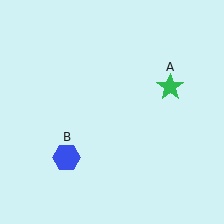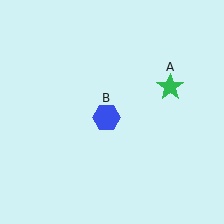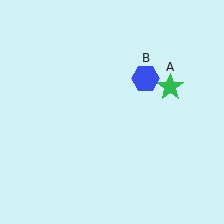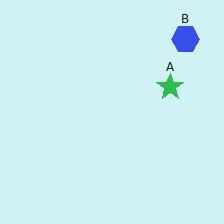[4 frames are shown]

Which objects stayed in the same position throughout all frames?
Green star (object A) remained stationary.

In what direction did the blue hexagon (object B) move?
The blue hexagon (object B) moved up and to the right.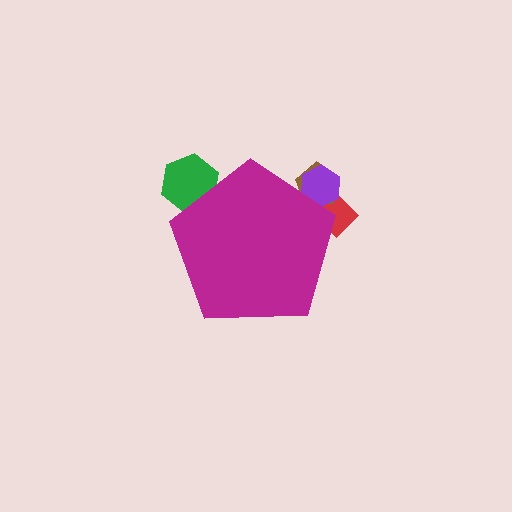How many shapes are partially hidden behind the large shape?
4 shapes are partially hidden.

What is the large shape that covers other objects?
A magenta pentagon.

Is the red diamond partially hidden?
Yes, the red diamond is partially hidden behind the magenta pentagon.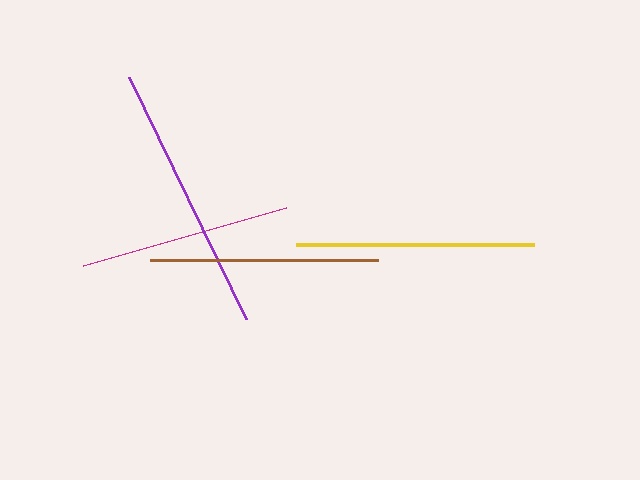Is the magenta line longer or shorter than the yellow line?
The yellow line is longer than the magenta line.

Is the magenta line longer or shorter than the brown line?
The brown line is longer than the magenta line.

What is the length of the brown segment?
The brown segment is approximately 228 pixels long.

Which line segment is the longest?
The purple line is the longest at approximately 269 pixels.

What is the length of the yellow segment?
The yellow segment is approximately 237 pixels long.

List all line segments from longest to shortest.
From longest to shortest: purple, yellow, brown, magenta.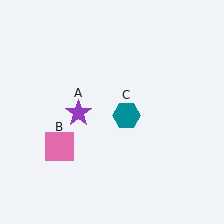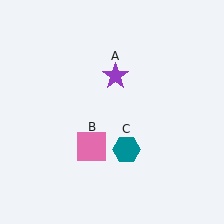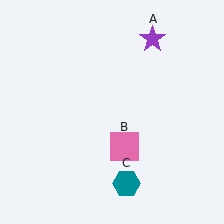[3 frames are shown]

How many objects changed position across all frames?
3 objects changed position: purple star (object A), pink square (object B), teal hexagon (object C).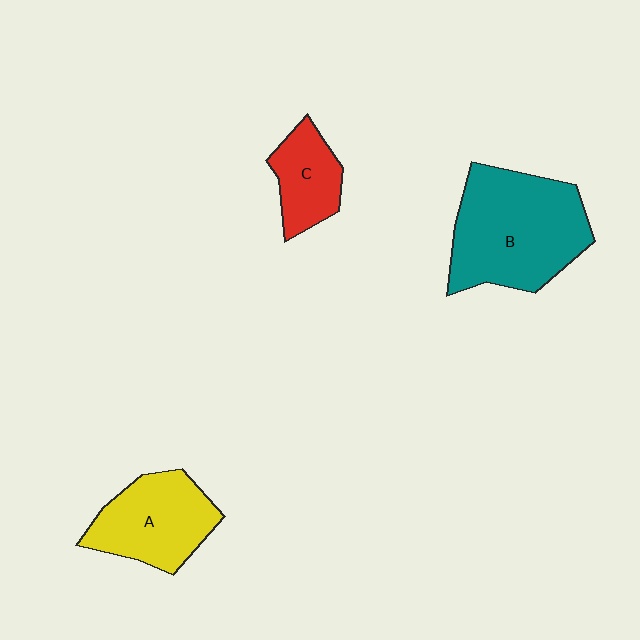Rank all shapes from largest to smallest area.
From largest to smallest: B (teal), A (yellow), C (red).